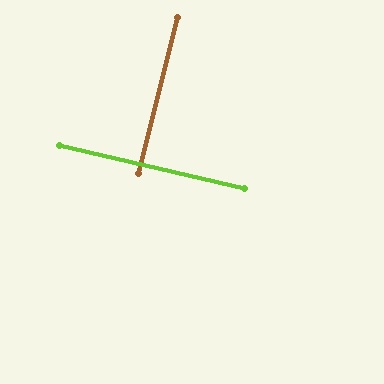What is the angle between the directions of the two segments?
Approximately 89 degrees.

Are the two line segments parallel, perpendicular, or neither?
Perpendicular — they meet at approximately 89°.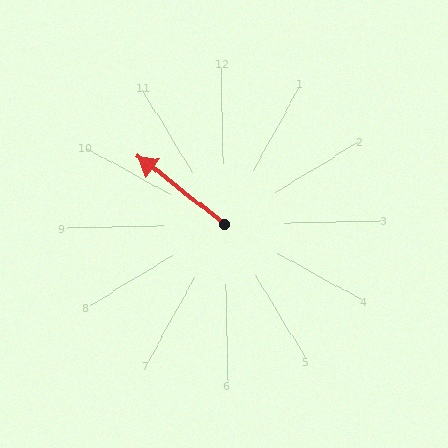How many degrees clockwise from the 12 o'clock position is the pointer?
Approximately 309 degrees.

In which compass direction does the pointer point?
Northwest.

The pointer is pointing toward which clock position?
Roughly 10 o'clock.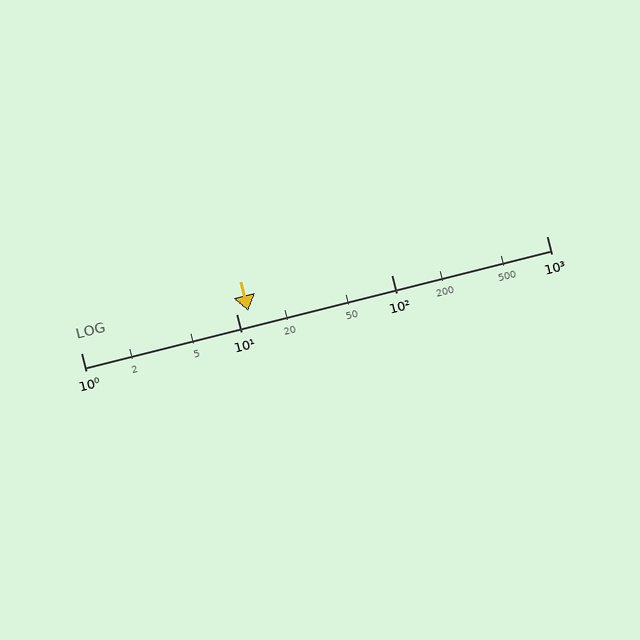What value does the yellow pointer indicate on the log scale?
The pointer indicates approximately 12.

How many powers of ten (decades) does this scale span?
The scale spans 3 decades, from 1 to 1000.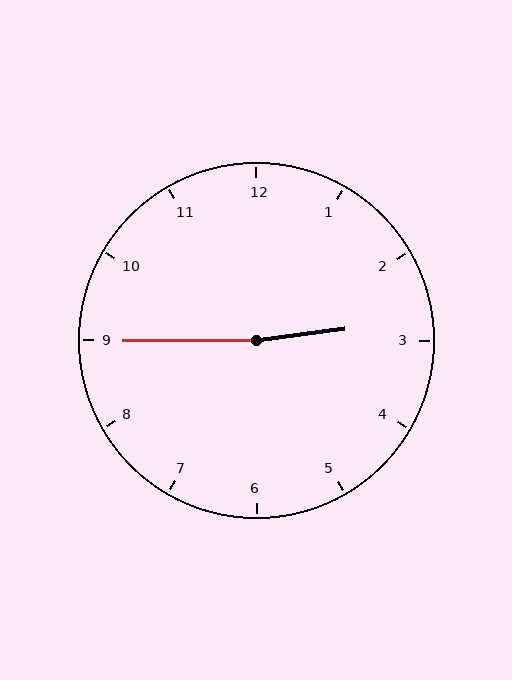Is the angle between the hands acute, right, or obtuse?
It is obtuse.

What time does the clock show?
2:45.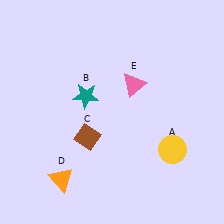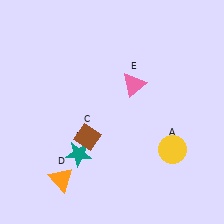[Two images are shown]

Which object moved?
The teal star (B) moved down.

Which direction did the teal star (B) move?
The teal star (B) moved down.